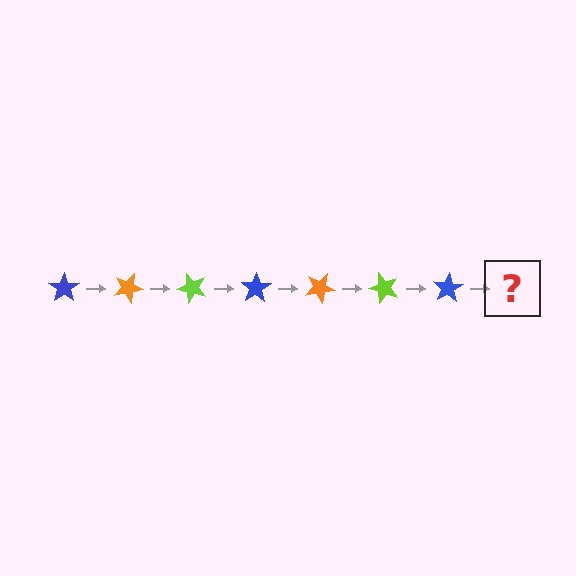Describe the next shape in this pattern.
It should be an orange star, rotated 175 degrees from the start.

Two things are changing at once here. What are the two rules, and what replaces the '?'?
The two rules are that it rotates 25 degrees each step and the color cycles through blue, orange, and lime. The '?' should be an orange star, rotated 175 degrees from the start.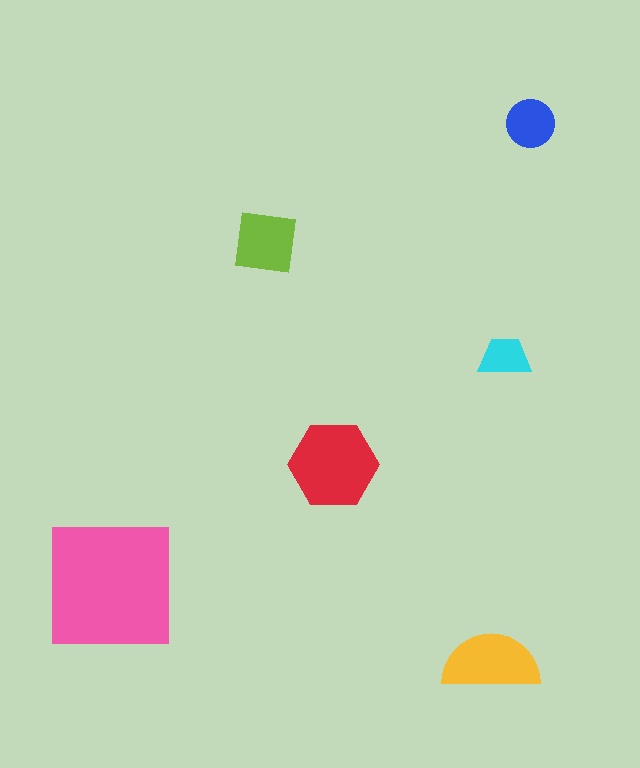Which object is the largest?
The pink square.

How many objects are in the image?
There are 6 objects in the image.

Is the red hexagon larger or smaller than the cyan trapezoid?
Larger.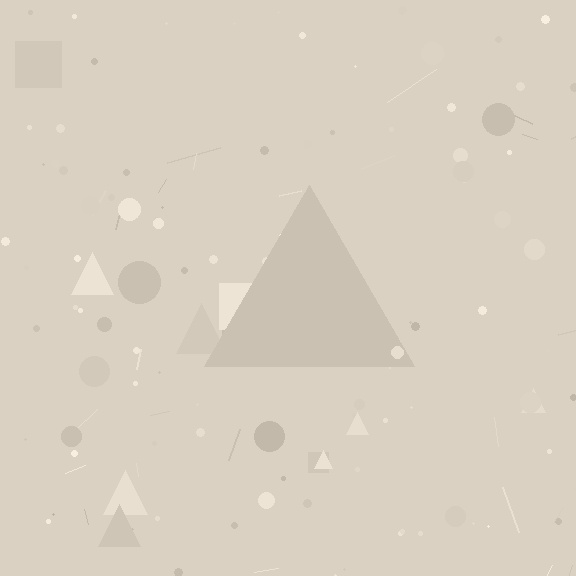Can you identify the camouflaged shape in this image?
The camouflaged shape is a triangle.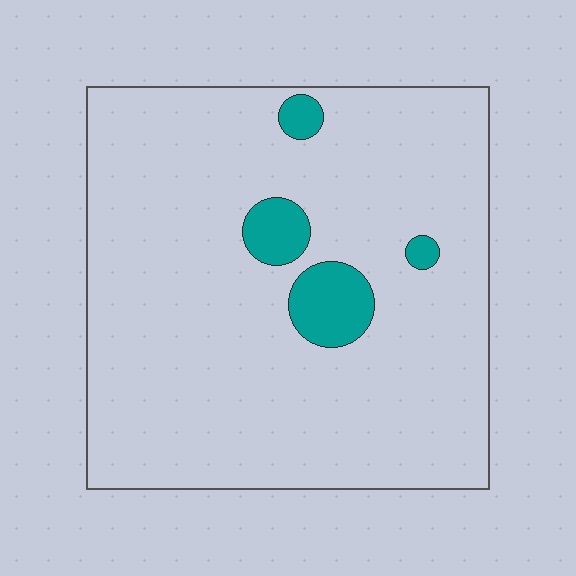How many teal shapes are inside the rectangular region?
4.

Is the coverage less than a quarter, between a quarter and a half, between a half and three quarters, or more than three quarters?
Less than a quarter.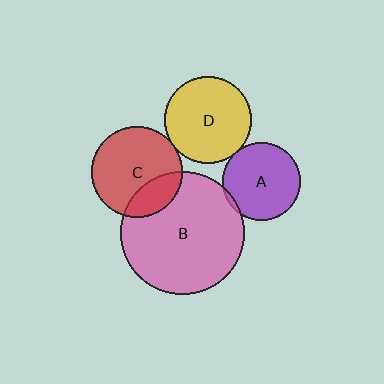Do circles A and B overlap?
Yes.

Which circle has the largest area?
Circle B (pink).